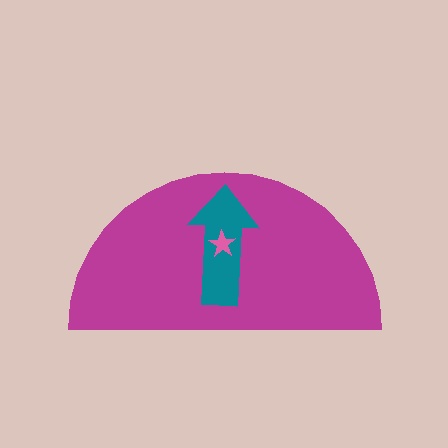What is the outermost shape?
The magenta semicircle.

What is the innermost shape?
The pink star.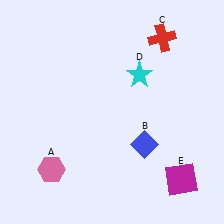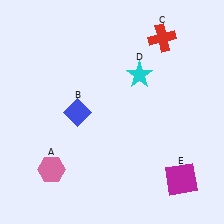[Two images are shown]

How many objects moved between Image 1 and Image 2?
1 object moved between the two images.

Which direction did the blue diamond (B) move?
The blue diamond (B) moved left.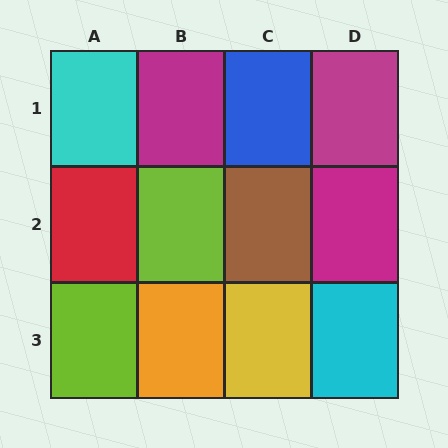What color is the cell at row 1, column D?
Magenta.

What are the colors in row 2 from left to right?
Red, lime, brown, magenta.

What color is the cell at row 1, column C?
Blue.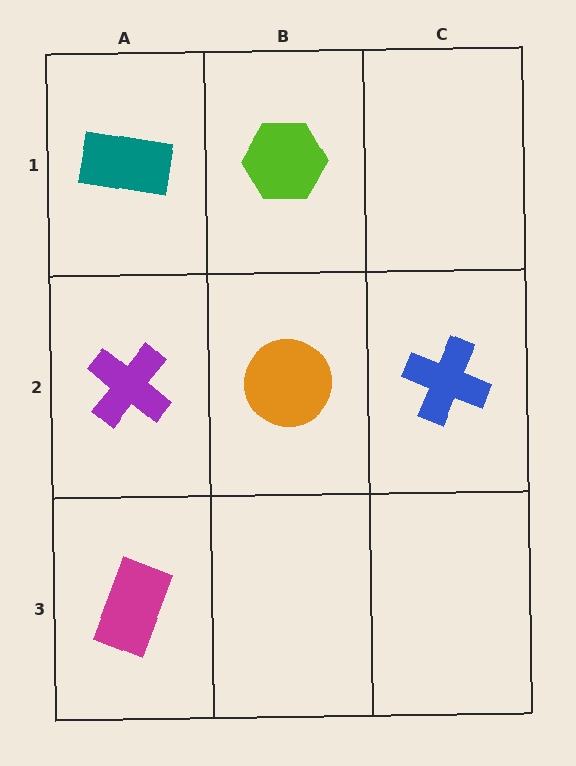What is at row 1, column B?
A lime hexagon.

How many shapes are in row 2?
3 shapes.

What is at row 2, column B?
An orange circle.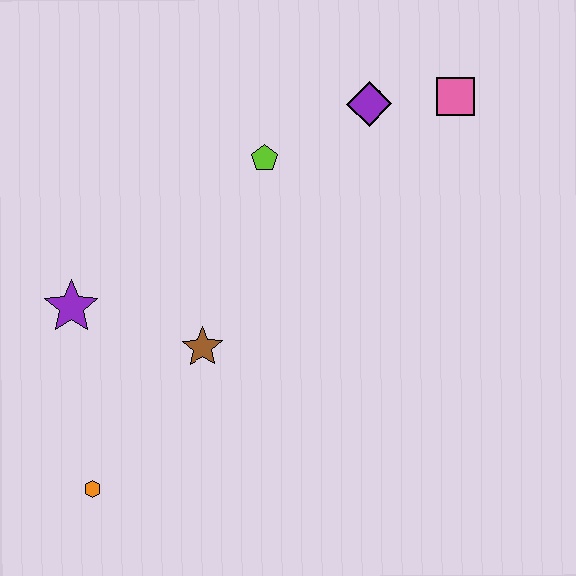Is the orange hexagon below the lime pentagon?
Yes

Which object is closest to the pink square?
The purple diamond is closest to the pink square.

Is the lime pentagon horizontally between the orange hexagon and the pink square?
Yes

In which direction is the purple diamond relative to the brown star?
The purple diamond is above the brown star.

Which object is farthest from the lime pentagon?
The orange hexagon is farthest from the lime pentagon.